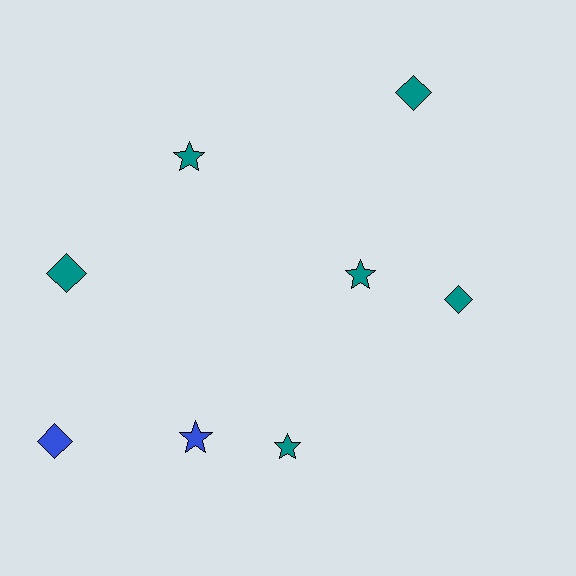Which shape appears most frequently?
Diamond, with 4 objects.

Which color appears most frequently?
Teal, with 6 objects.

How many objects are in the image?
There are 8 objects.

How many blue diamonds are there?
There is 1 blue diamond.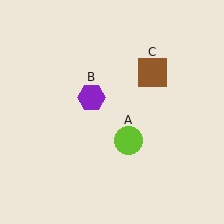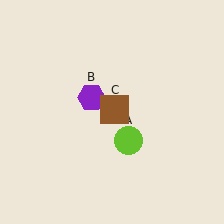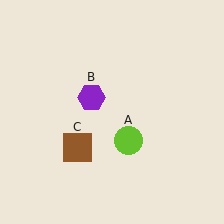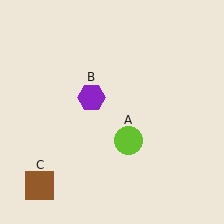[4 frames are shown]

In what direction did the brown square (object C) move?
The brown square (object C) moved down and to the left.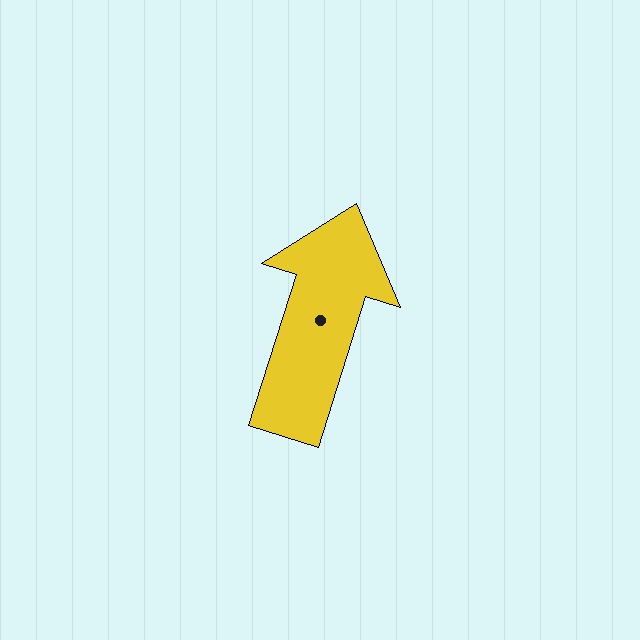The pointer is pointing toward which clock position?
Roughly 1 o'clock.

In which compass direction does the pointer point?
North.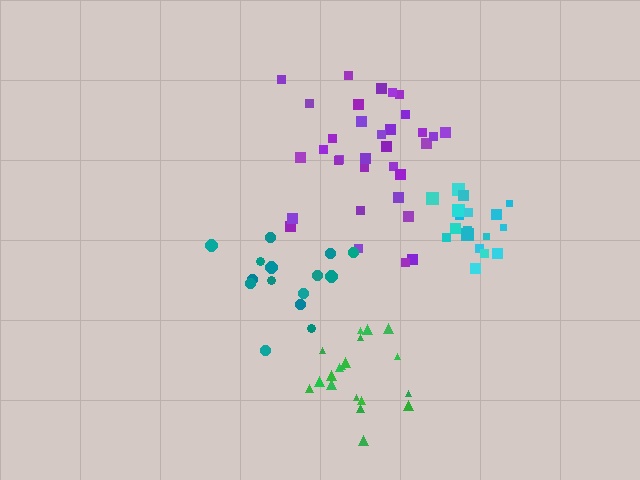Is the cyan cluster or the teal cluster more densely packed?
Cyan.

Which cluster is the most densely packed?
Cyan.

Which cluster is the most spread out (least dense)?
Teal.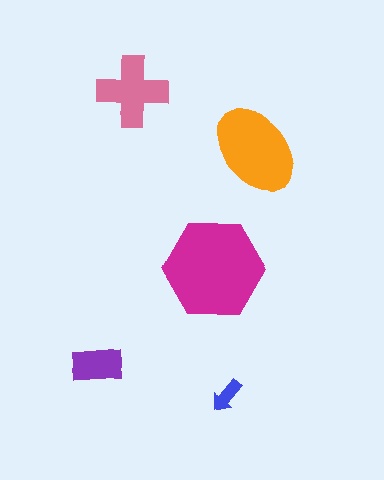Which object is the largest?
The magenta hexagon.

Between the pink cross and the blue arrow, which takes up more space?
The pink cross.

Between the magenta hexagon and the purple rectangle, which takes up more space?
The magenta hexagon.